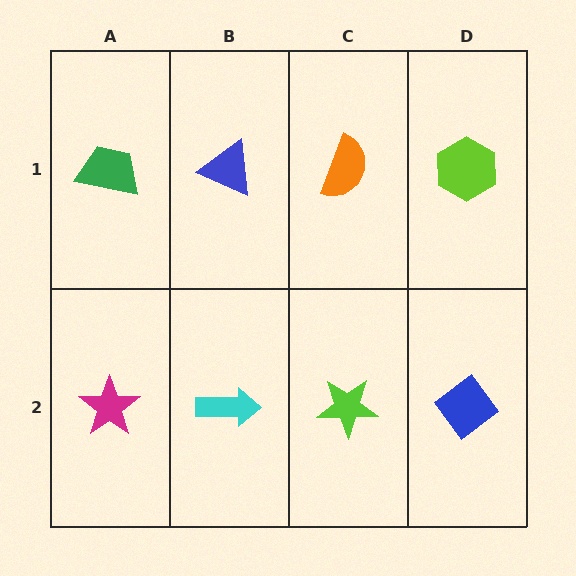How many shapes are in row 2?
4 shapes.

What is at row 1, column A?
A green trapezoid.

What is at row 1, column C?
An orange semicircle.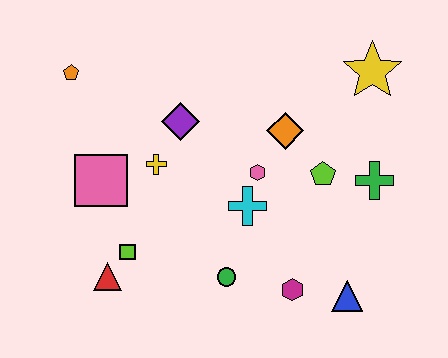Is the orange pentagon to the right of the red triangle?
No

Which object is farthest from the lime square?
The yellow star is farthest from the lime square.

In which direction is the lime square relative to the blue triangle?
The lime square is to the left of the blue triangle.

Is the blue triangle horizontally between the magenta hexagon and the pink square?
No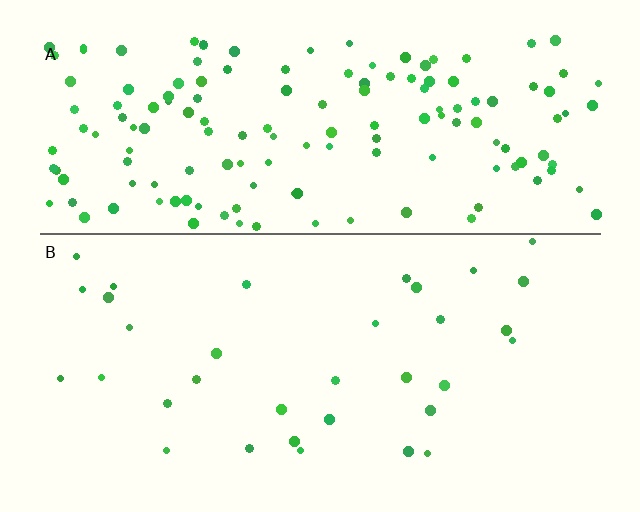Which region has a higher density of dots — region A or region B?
A (the top).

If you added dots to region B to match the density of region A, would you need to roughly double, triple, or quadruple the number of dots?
Approximately quadruple.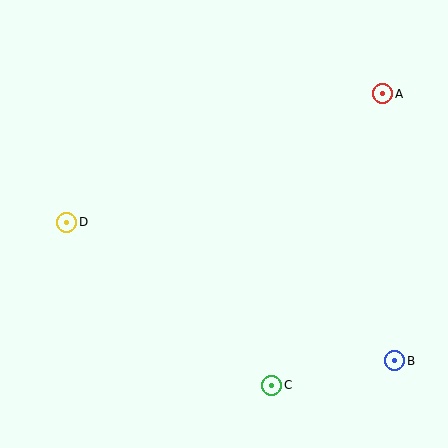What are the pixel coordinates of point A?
Point A is at (383, 94).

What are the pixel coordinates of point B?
Point B is at (395, 361).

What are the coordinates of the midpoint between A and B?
The midpoint between A and B is at (389, 227).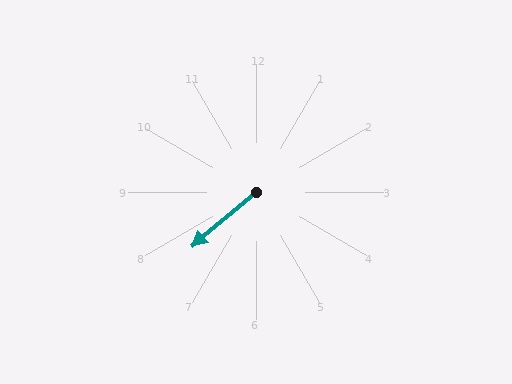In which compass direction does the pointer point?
Southwest.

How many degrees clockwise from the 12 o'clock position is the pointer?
Approximately 230 degrees.